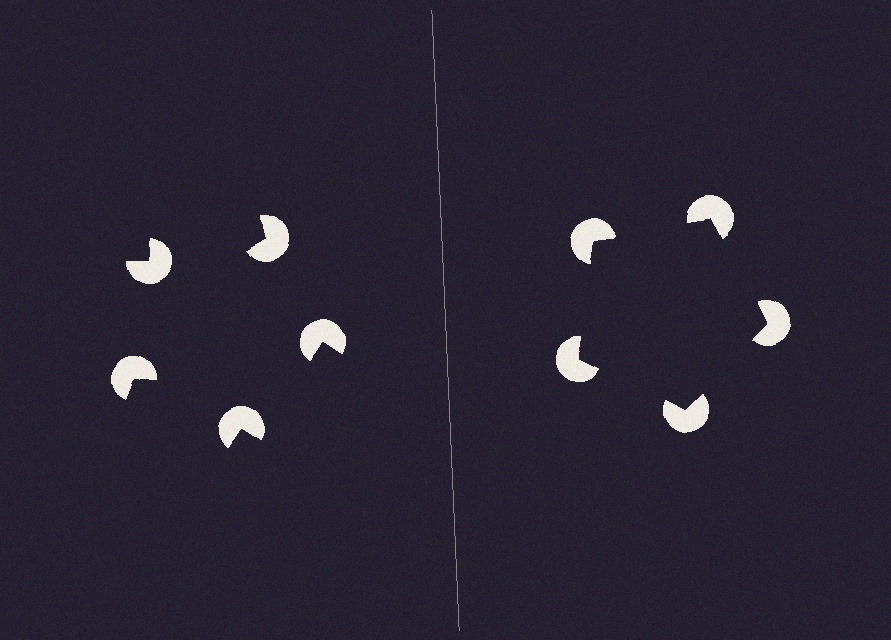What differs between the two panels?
The pac-man discs are positioned identically on both sides; only the wedge orientations differ. On the right they align to a pentagon; on the left they are misaligned.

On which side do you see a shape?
An illusory pentagon appears on the right side. On the left side the wedge cuts are rotated, so no coherent shape forms.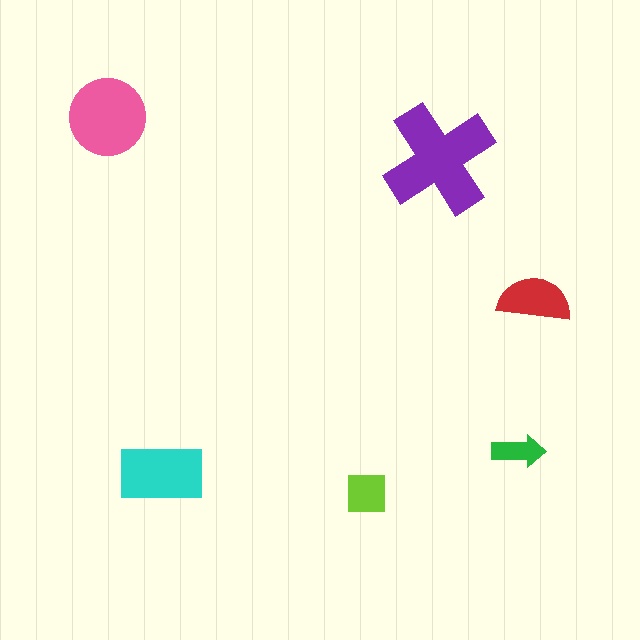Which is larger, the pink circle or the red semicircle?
The pink circle.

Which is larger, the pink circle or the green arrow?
The pink circle.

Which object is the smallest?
The green arrow.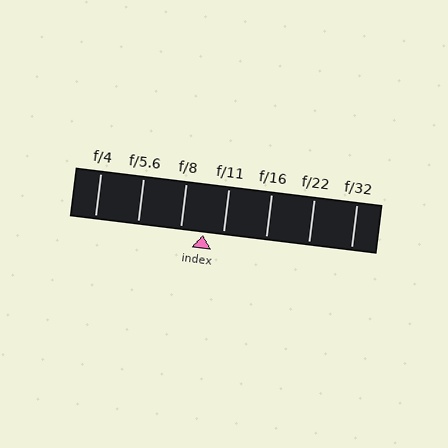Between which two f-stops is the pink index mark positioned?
The index mark is between f/8 and f/11.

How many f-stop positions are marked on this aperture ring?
There are 7 f-stop positions marked.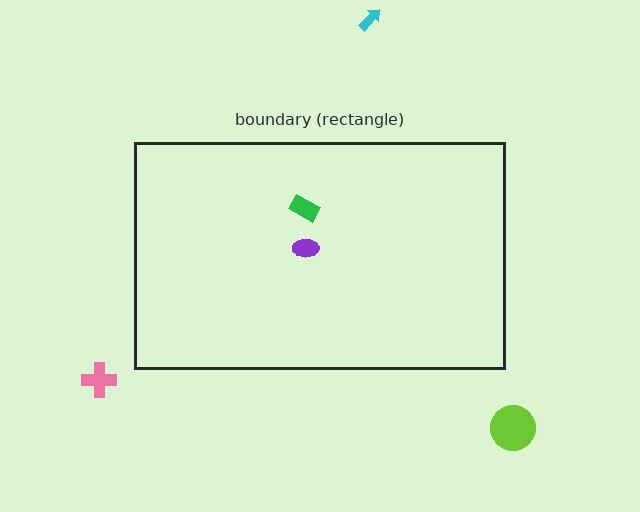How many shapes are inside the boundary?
2 inside, 3 outside.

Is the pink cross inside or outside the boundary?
Outside.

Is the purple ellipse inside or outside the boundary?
Inside.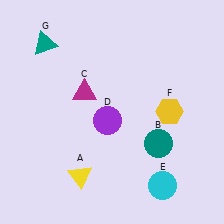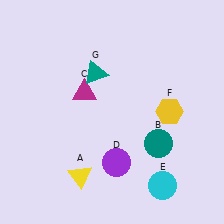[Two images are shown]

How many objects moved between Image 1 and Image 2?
2 objects moved between the two images.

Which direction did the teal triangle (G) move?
The teal triangle (G) moved right.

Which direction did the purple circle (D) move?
The purple circle (D) moved down.